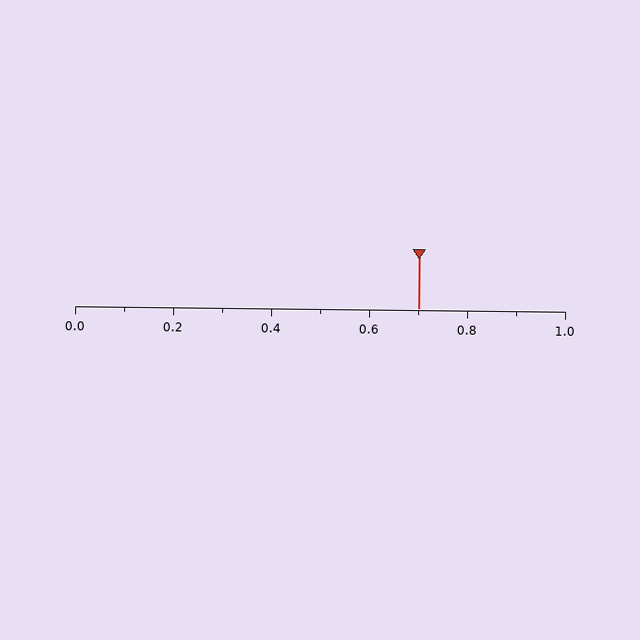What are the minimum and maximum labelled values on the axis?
The axis runs from 0.0 to 1.0.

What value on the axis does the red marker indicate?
The marker indicates approximately 0.7.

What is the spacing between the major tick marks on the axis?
The major ticks are spaced 0.2 apart.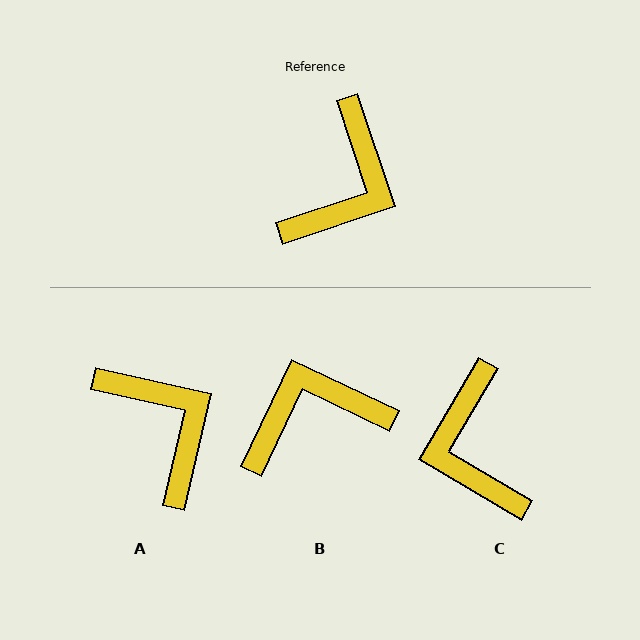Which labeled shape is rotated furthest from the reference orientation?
C, about 139 degrees away.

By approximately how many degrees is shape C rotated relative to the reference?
Approximately 139 degrees clockwise.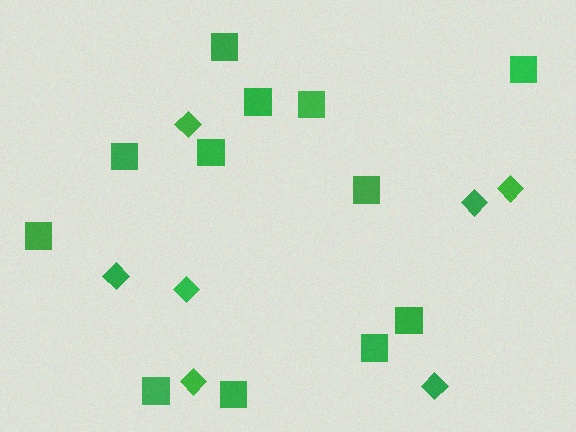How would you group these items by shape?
There are 2 groups: one group of squares (12) and one group of diamonds (7).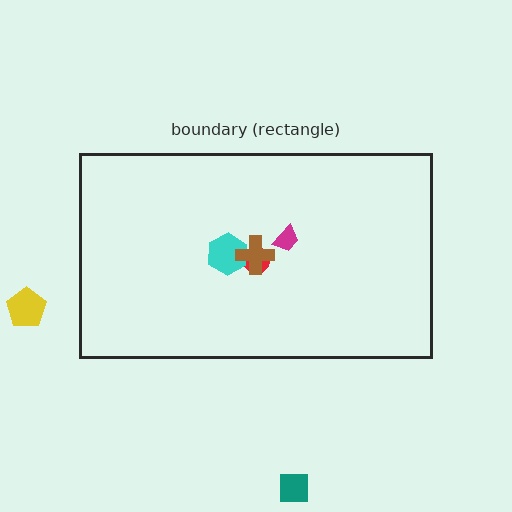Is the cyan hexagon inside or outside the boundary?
Inside.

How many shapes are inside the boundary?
4 inside, 2 outside.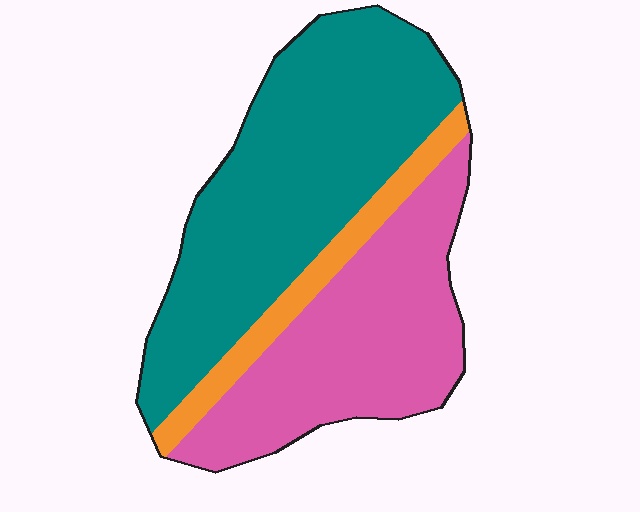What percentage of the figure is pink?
Pink takes up between a third and a half of the figure.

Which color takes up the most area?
Teal, at roughly 50%.